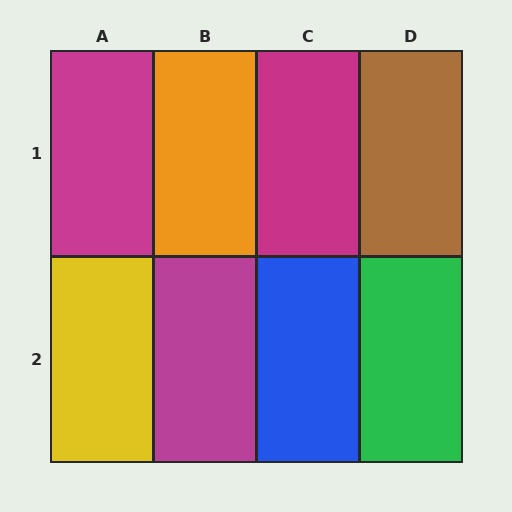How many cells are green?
1 cell is green.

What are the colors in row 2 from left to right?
Yellow, magenta, blue, green.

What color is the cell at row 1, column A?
Magenta.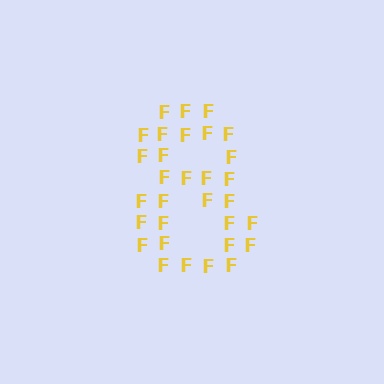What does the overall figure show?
The overall figure shows the digit 8.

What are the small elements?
The small elements are letter F's.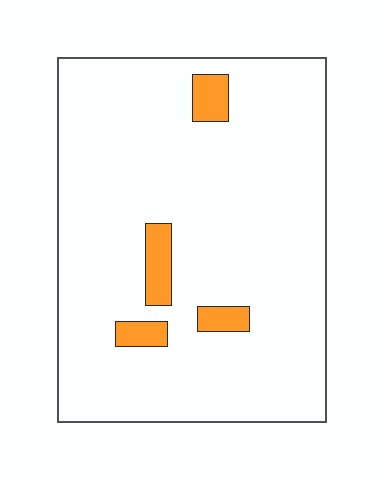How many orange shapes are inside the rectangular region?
4.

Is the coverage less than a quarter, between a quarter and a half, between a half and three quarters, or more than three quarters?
Less than a quarter.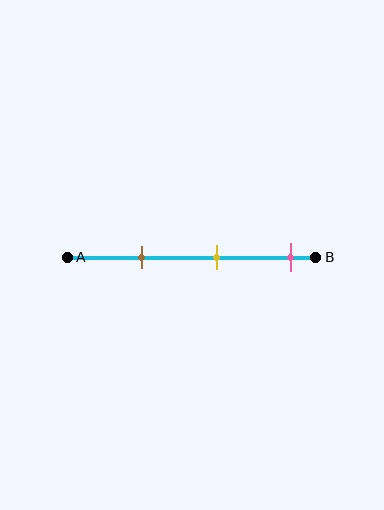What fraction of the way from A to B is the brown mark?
The brown mark is approximately 30% (0.3) of the way from A to B.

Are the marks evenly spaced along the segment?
Yes, the marks are approximately evenly spaced.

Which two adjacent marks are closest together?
The brown and yellow marks are the closest adjacent pair.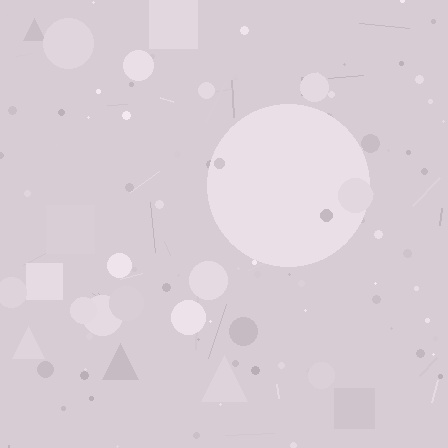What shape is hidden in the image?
A circle is hidden in the image.